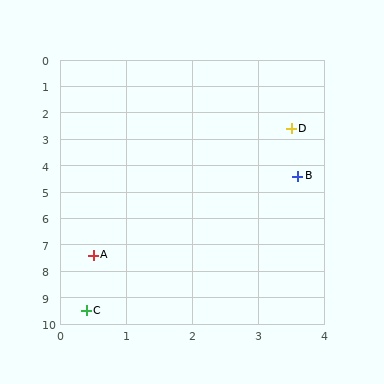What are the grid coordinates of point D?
Point D is at approximately (3.5, 2.6).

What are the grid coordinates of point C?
Point C is at approximately (0.4, 9.5).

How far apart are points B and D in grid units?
Points B and D are about 1.8 grid units apart.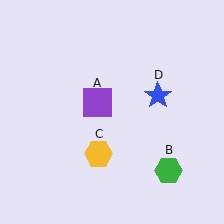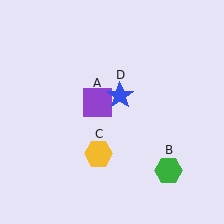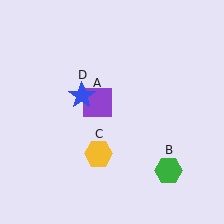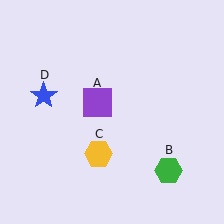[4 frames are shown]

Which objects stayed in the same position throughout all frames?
Purple square (object A) and green hexagon (object B) and yellow hexagon (object C) remained stationary.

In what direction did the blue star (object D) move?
The blue star (object D) moved left.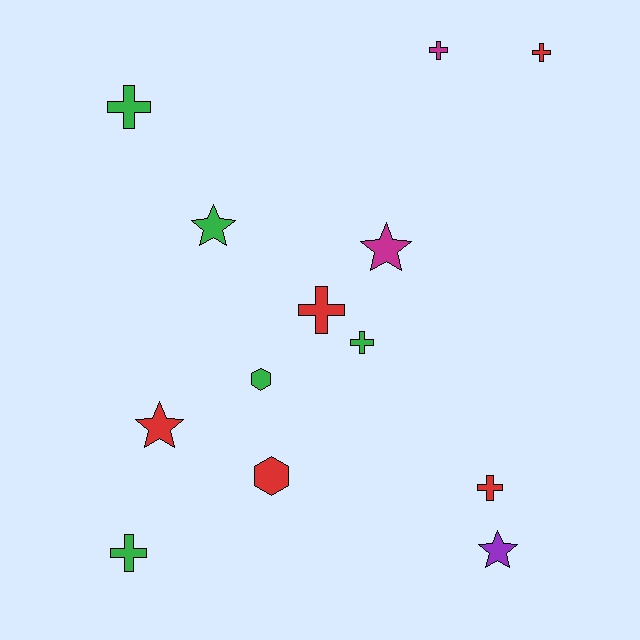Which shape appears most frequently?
Cross, with 7 objects.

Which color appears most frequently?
Green, with 5 objects.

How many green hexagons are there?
There is 1 green hexagon.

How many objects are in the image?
There are 13 objects.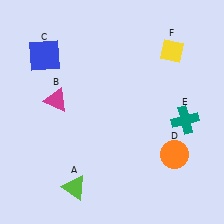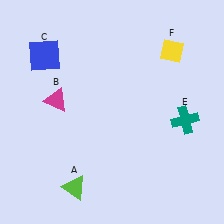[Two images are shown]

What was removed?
The orange circle (D) was removed in Image 2.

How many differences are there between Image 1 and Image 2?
There is 1 difference between the two images.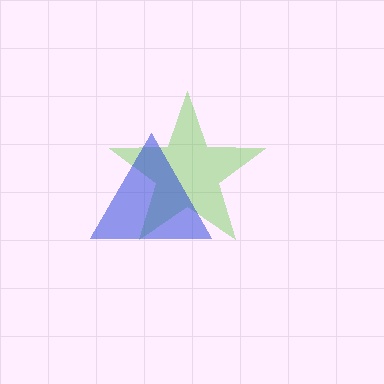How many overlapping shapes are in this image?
There are 2 overlapping shapes in the image.